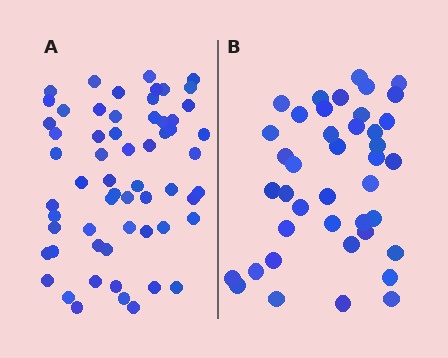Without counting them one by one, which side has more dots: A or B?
Region A (the left region) has more dots.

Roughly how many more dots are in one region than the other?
Region A has approximately 20 more dots than region B.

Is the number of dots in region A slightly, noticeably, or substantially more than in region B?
Region A has substantially more. The ratio is roughly 1.5 to 1.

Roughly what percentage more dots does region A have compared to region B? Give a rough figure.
About 45% more.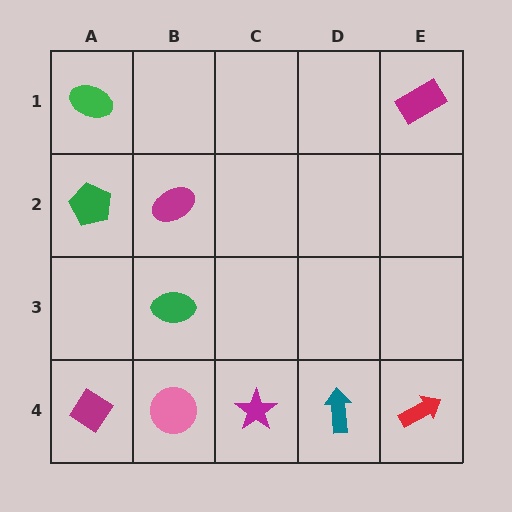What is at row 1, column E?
A magenta rectangle.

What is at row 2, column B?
A magenta ellipse.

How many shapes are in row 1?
2 shapes.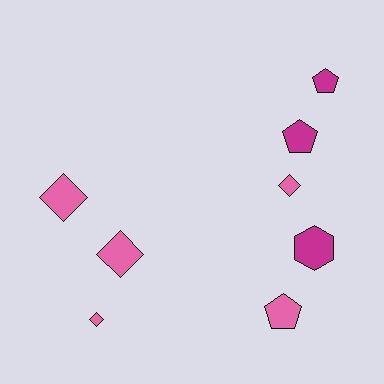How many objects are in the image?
There are 8 objects.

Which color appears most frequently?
Pink, with 5 objects.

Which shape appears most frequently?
Diamond, with 4 objects.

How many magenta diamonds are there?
There are no magenta diamonds.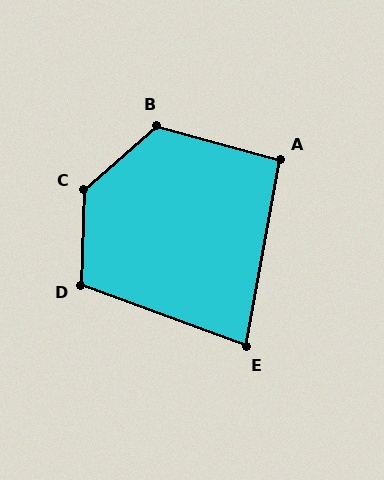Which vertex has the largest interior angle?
C, at approximately 133 degrees.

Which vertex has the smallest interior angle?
E, at approximately 80 degrees.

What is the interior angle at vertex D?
Approximately 109 degrees (obtuse).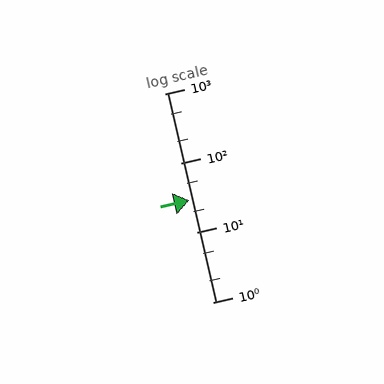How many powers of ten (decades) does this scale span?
The scale spans 3 decades, from 1 to 1000.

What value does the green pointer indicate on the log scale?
The pointer indicates approximately 29.